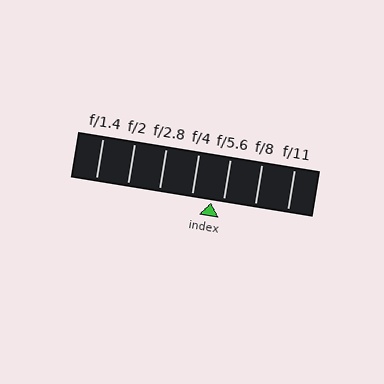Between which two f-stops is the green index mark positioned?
The index mark is between f/4 and f/5.6.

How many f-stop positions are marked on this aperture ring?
There are 7 f-stop positions marked.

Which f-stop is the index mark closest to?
The index mark is closest to f/5.6.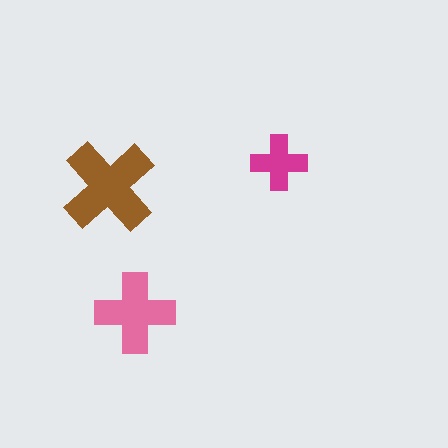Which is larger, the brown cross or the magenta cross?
The brown one.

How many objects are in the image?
There are 3 objects in the image.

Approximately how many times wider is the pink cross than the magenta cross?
About 1.5 times wider.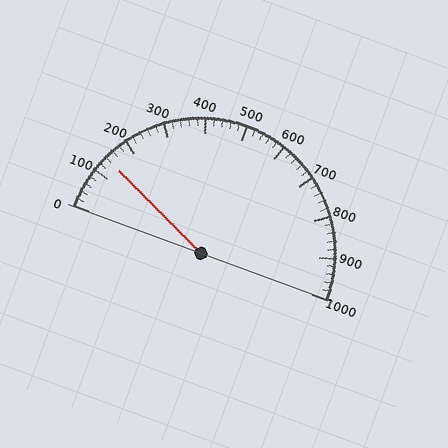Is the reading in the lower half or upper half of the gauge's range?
The reading is in the lower half of the range (0 to 1000).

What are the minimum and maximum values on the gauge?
The gauge ranges from 0 to 1000.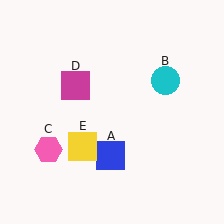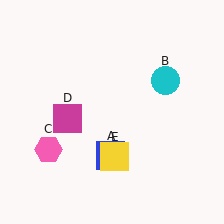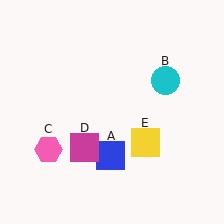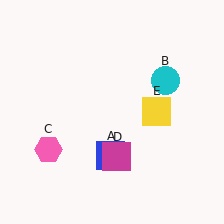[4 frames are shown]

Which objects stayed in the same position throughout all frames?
Blue square (object A) and cyan circle (object B) and pink hexagon (object C) remained stationary.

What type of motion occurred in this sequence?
The magenta square (object D), yellow square (object E) rotated counterclockwise around the center of the scene.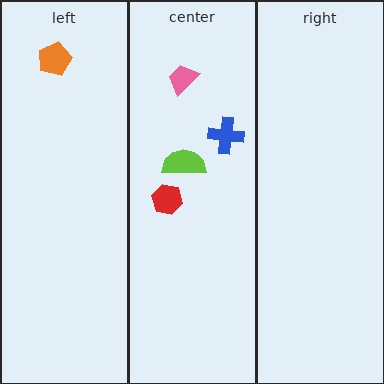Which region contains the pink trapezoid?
The center region.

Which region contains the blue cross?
The center region.